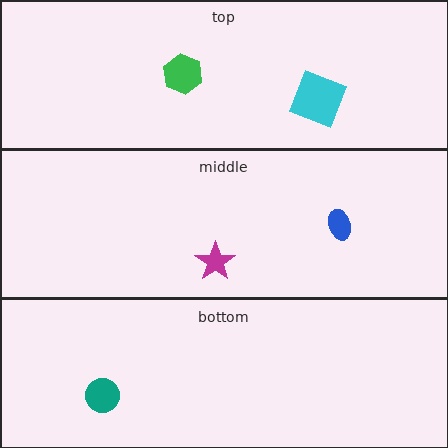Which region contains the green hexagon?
The top region.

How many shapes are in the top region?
2.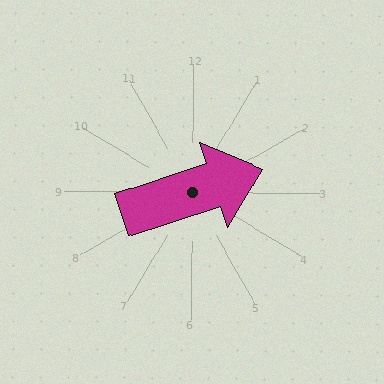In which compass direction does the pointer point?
East.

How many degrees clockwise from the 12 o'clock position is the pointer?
Approximately 72 degrees.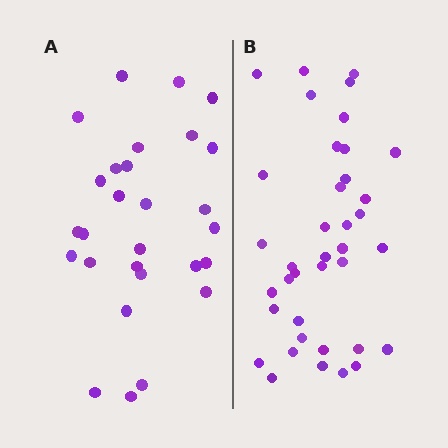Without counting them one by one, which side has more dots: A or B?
Region B (the right region) has more dots.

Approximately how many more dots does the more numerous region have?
Region B has roughly 10 or so more dots than region A.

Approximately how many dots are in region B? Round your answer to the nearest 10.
About 40 dots. (The exact count is 38, which rounds to 40.)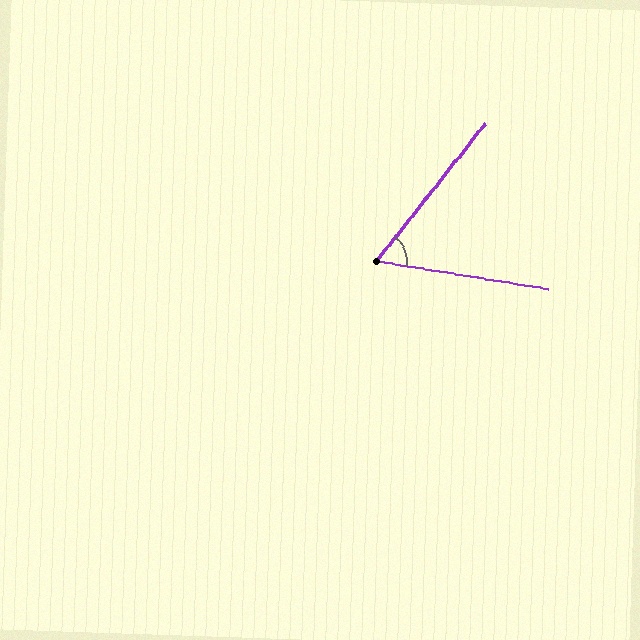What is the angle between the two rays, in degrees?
Approximately 61 degrees.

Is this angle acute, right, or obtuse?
It is acute.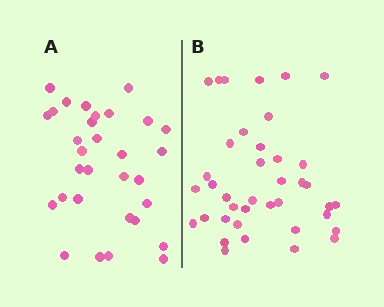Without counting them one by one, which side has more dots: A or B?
Region B (the right region) has more dots.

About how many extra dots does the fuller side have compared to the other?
Region B has roughly 8 or so more dots than region A.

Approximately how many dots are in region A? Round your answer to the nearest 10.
About 30 dots. (The exact count is 31, which rounds to 30.)